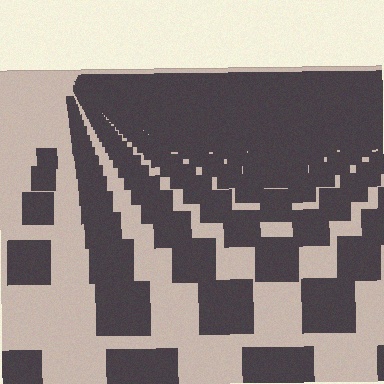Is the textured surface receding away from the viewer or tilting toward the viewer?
The surface is receding away from the viewer. Texture elements get smaller and denser toward the top.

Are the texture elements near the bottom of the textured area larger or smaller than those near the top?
Larger. Near the bottom, elements are closer to the viewer and appear at a bigger on-screen size.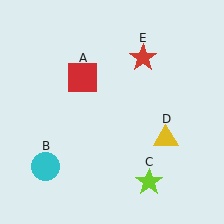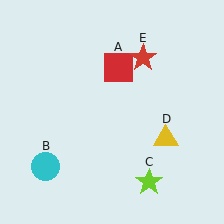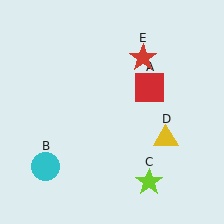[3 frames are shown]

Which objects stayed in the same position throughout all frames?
Cyan circle (object B) and lime star (object C) and yellow triangle (object D) and red star (object E) remained stationary.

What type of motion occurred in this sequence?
The red square (object A) rotated clockwise around the center of the scene.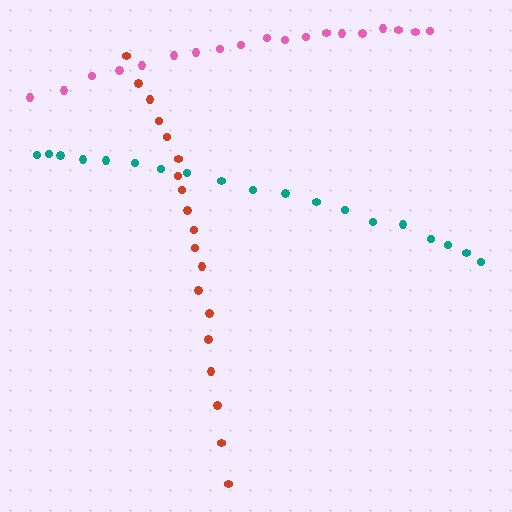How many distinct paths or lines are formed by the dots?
There are 3 distinct paths.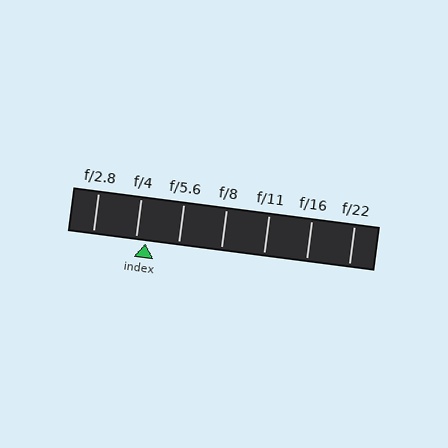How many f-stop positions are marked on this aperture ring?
There are 7 f-stop positions marked.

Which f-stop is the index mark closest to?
The index mark is closest to f/4.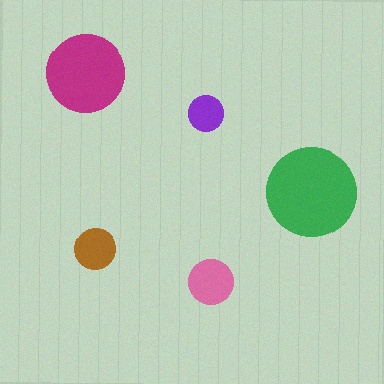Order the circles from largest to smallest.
the green one, the magenta one, the pink one, the brown one, the purple one.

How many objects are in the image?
There are 5 objects in the image.